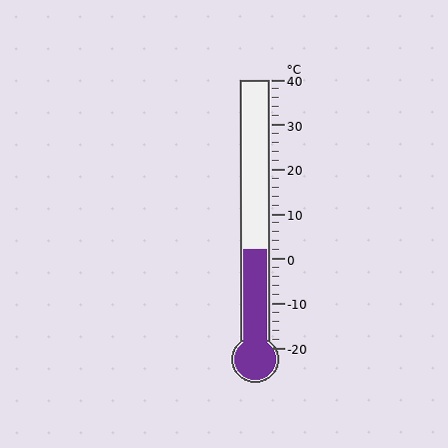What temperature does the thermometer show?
The thermometer shows approximately 2°C.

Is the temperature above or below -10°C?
The temperature is above -10°C.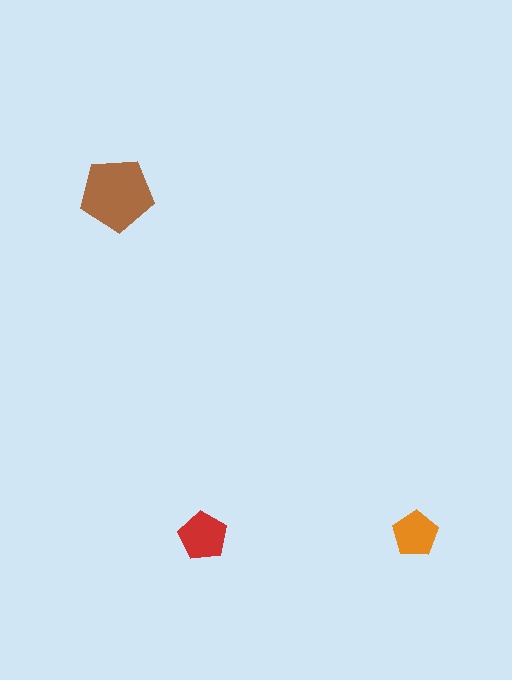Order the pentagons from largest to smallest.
the brown one, the red one, the orange one.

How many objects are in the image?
There are 3 objects in the image.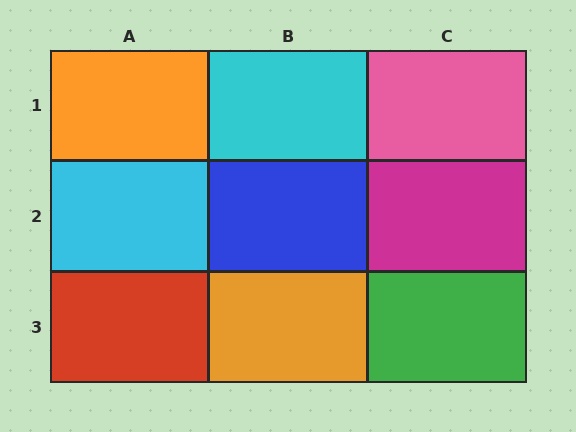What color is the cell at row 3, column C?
Green.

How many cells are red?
1 cell is red.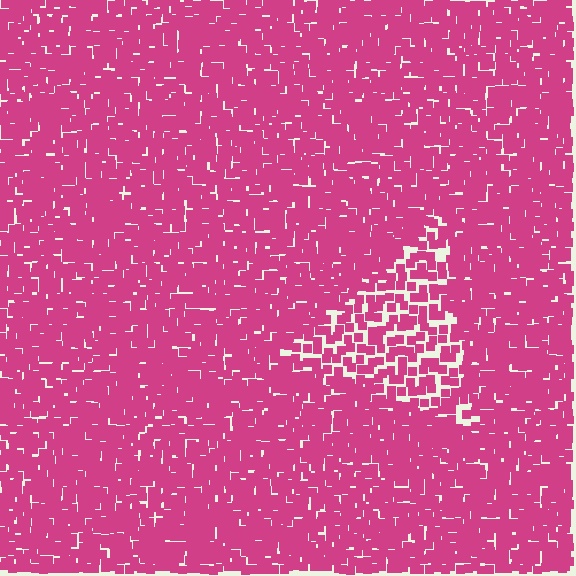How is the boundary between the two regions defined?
The boundary is defined by a change in element density (approximately 1.8x ratio). All elements are the same color, size, and shape.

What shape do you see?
I see a triangle.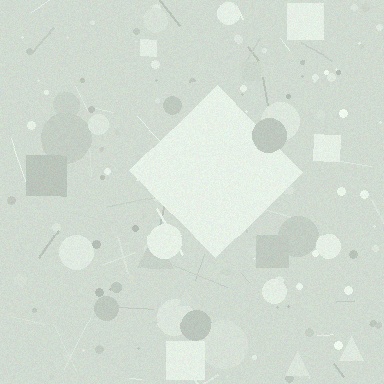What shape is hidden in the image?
A diamond is hidden in the image.